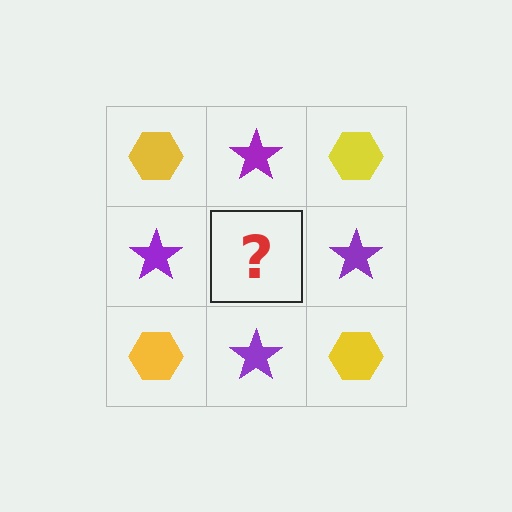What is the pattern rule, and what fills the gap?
The rule is that it alternates yellow hexagon and purple star in a checkerboard pattern. The gap should be filled with a yellow hexagon.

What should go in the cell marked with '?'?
The missing cell should contain a yellow hexagon.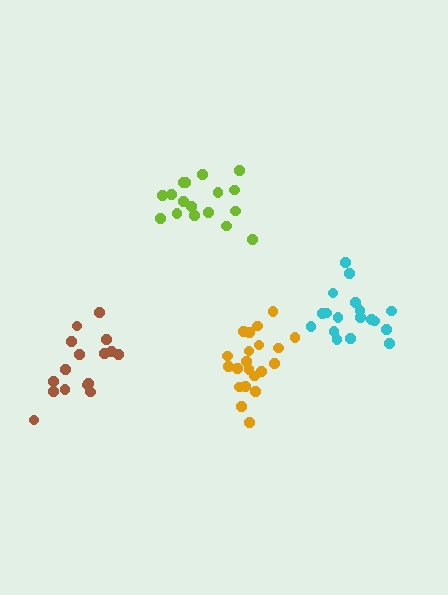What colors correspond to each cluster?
The clusters are colored: orange, lime, cyan, brown.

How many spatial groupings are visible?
There are 4 spatial groupings.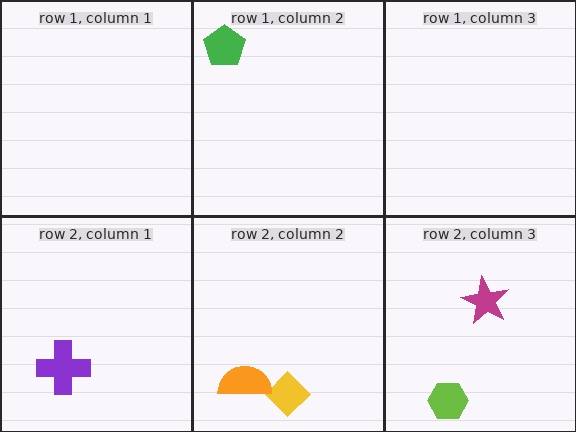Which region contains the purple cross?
The row 2, column 1 region.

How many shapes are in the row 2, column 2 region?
2.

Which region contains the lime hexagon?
The row 2, column 3 region.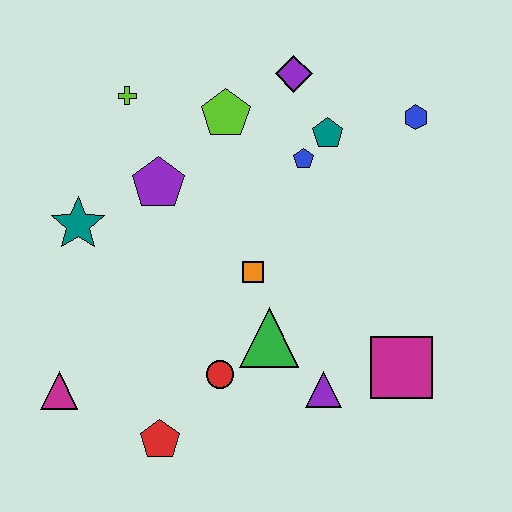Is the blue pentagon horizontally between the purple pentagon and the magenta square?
Yes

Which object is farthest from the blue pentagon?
The magenta triangle is farthest from the blue pentagon.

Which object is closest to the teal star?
The purple pentagon is closest to the teal star.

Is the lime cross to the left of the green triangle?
Yes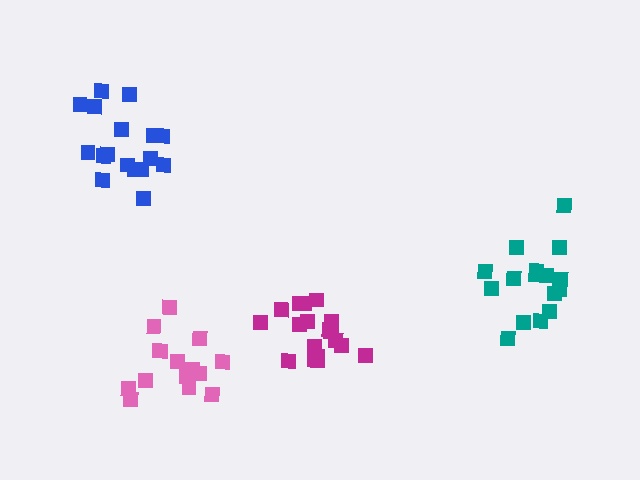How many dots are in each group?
Group 1: 15 dots, Group 2: 16 dots, Group 3: 18 dots, Group 4: 17 dots (66 total).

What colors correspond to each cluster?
The clusters are colored: pink, teal, magenta, blue.